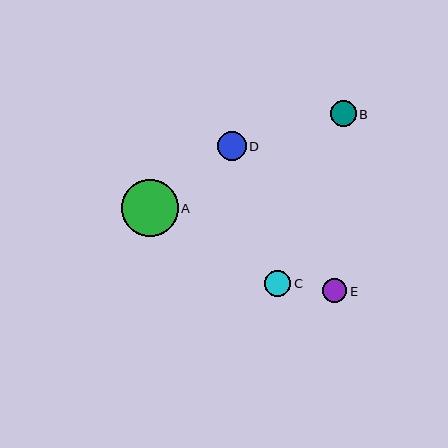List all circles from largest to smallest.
From largest to smallest: A, D, C, B, E.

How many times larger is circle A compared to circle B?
Circle A is approximately 2.2 times the size of circle B.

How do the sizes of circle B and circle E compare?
Circle B and circle E are approximately the same size.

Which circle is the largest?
Circle A is the largest with a size of approximately 57 pixels.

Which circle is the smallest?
Circle E is the smallest with a size of approximately 24 pixels.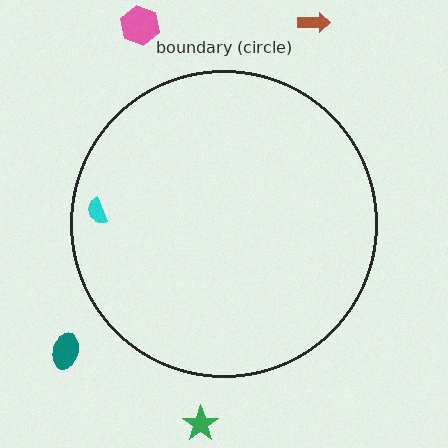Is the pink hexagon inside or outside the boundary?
Outside.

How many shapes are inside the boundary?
1 inside, 4 outside.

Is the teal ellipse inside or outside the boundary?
Outside.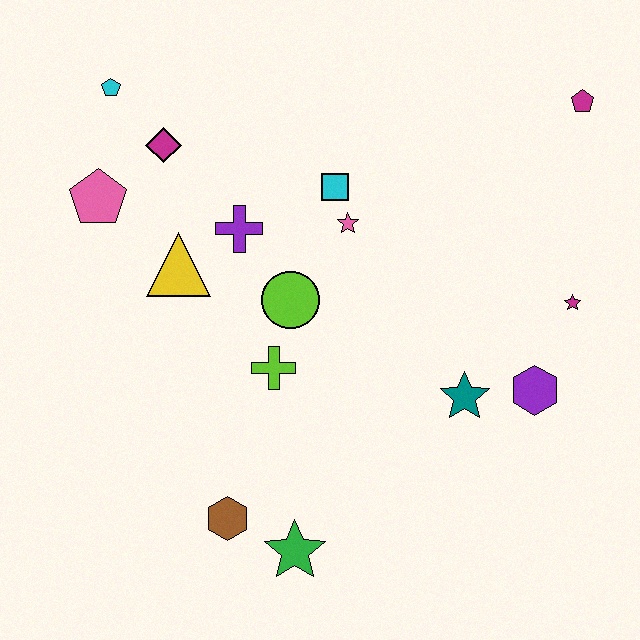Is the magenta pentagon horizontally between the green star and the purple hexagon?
No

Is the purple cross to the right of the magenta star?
No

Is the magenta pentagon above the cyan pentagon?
No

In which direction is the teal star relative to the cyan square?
The teal star is below the cyan square.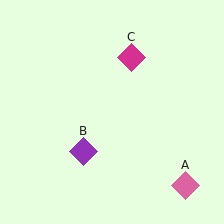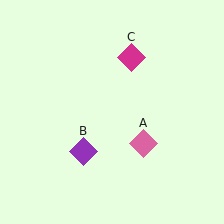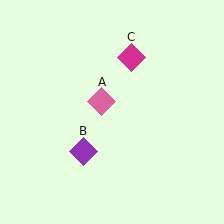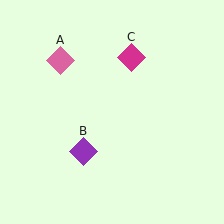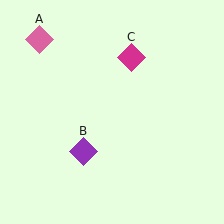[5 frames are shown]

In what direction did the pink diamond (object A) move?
The pink diamond (object A) moved up and to the left.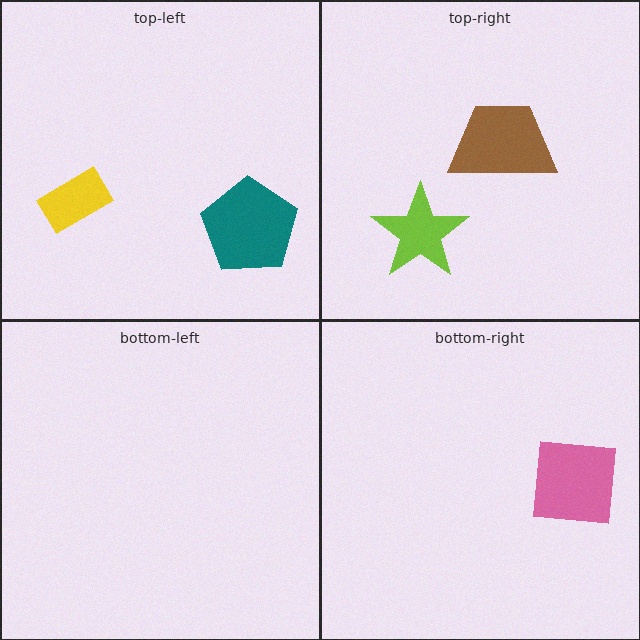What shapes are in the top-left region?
The teal pentagon, the yellow rectangle.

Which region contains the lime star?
The top-right region.